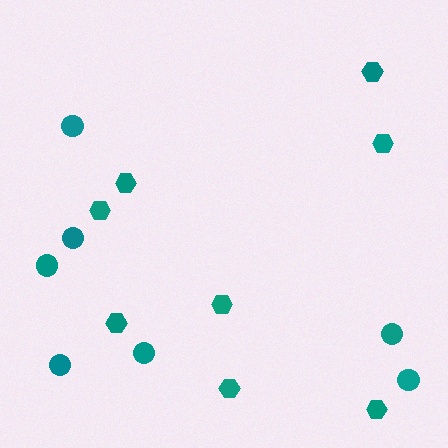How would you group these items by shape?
There are 2 groups: one group of circles (7) and one group of hexagons (8).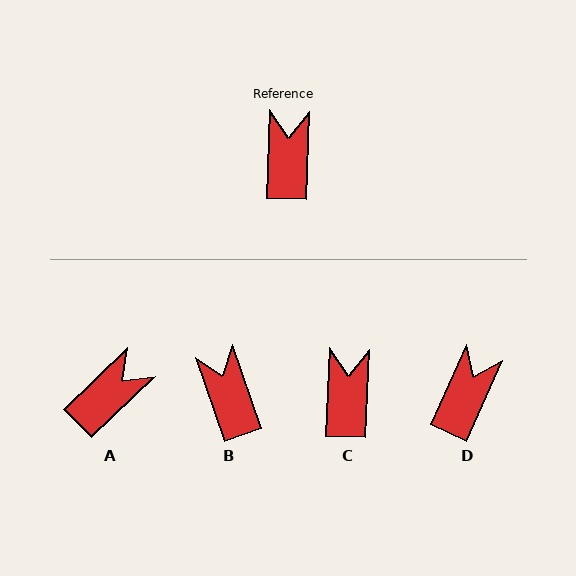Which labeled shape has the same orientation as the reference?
C.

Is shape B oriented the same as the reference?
No, it is off by about 21 degrees.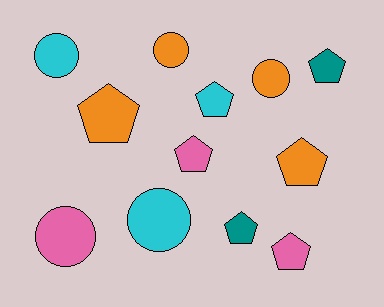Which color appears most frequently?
Orange, with 4 objects.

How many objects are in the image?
There are 12 objects.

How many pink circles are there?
There is 1 pink circle.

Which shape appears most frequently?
Pentagon, with 7 objects.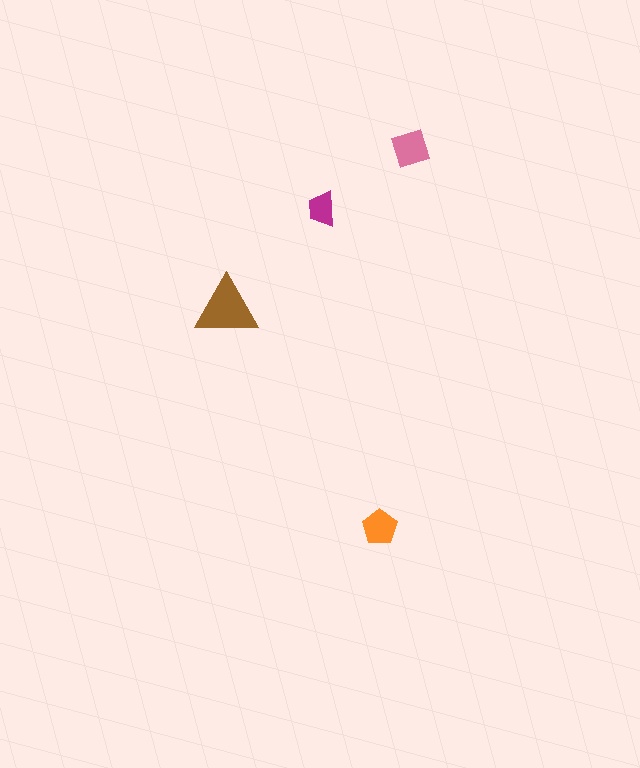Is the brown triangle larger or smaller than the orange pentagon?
Larger.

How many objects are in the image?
There are 4 objects in the image.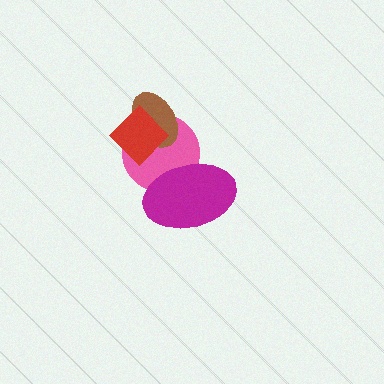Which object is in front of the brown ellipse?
The red diamond is in front of the brown ellipse.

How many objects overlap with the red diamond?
2 objects overlap with the red diamond.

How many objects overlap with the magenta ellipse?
1 object overlaps with the magenta ellipse.